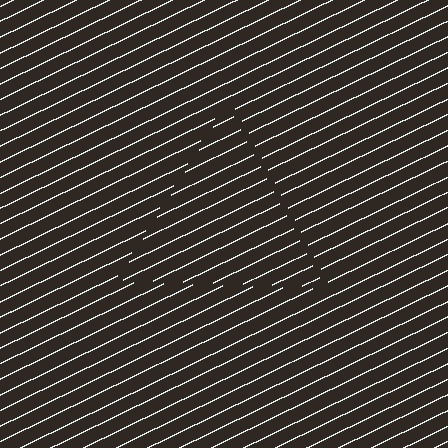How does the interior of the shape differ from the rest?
The interior of the shape contains the same grating, shifted by half a period — the contour is defined by the phase discontinuity where line-ends from the inner and outer gratings abut.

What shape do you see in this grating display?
An illusory triangle. The interior of the shape contains the same grating, shifted by half a period — the contour is defined by the phase discontinuity where line-ends from the inner and outer gratings abut.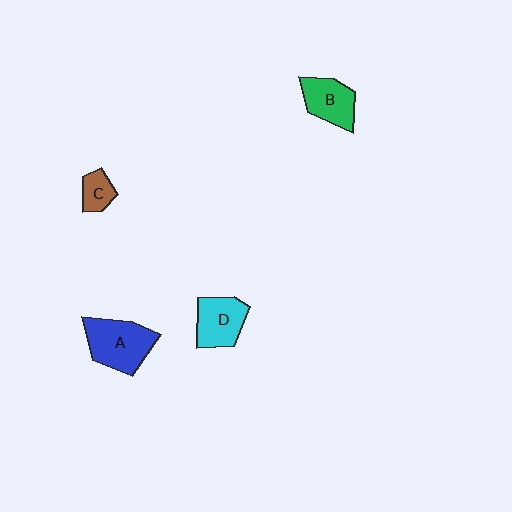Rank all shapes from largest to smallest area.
From largest to smallest: A (blue), D (cyan), B (green), C (brown).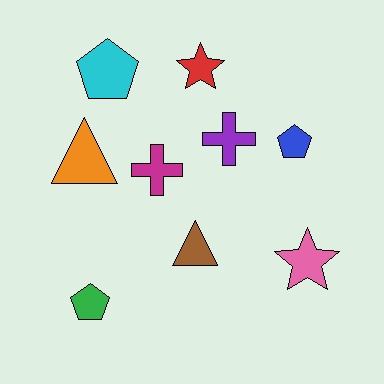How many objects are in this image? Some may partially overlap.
There are 9 objects.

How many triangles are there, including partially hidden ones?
There are 2 triangles.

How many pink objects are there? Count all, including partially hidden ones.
There is 1 pink object.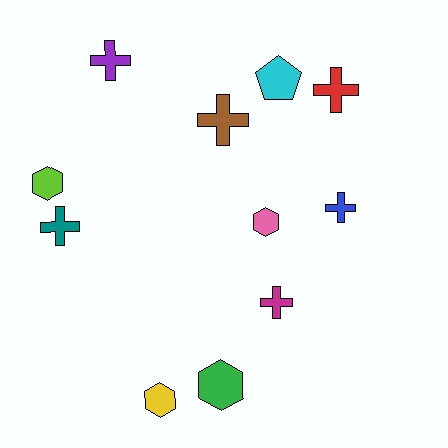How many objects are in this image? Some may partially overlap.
There are 11 objects.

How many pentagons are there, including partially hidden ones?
There is 1 pentagon.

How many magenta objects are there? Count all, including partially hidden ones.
There is 1 magenta object.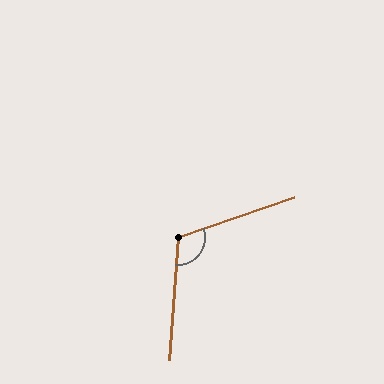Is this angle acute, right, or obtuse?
It is obtuse.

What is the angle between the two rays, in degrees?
Approximately 113 degrees.